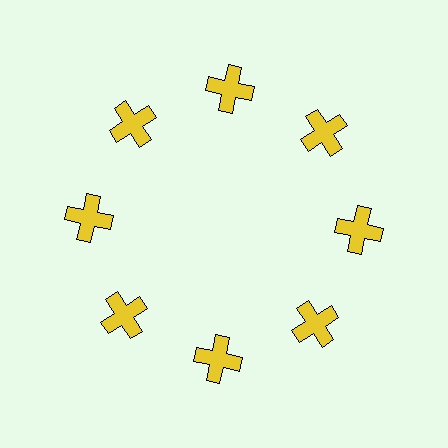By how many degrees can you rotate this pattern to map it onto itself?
The pattern maps onto itself every 45 degrees of rotation.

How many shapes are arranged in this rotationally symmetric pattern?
There are 8 shapes, arranged in 8 groups of 1.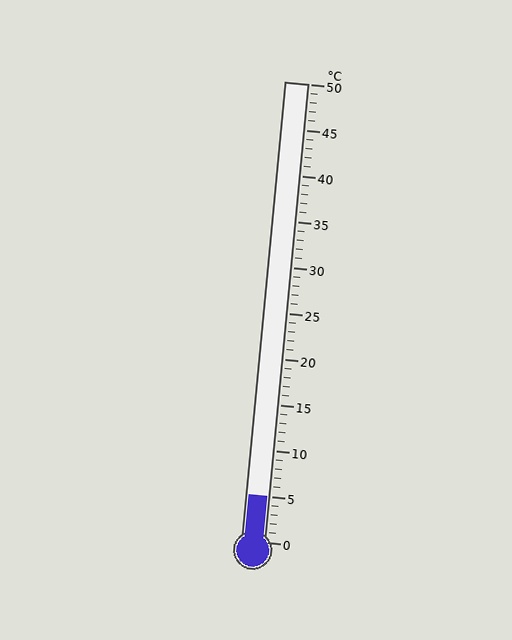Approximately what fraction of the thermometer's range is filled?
The thermometer is filled to approximately 10% of its range.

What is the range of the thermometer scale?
The thermometer scale ranges from 0°C to 50°C.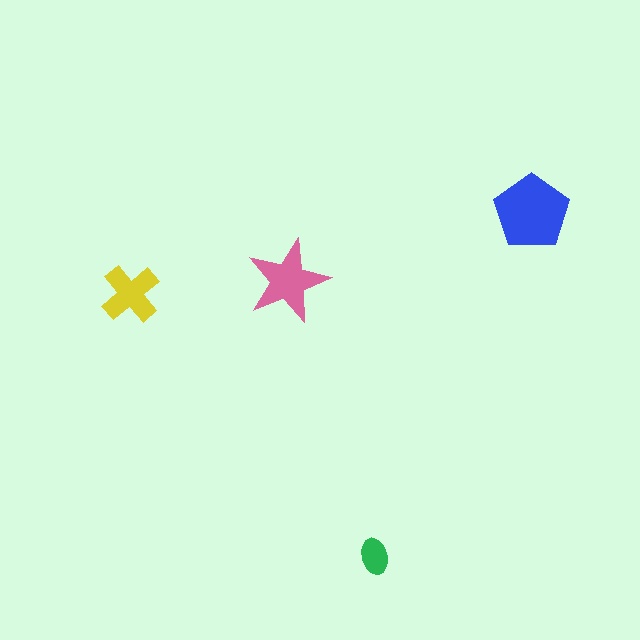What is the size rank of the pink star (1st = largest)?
2nd.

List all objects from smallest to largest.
The green ellipse, the yellow cross, the pink star, the blue pentagon.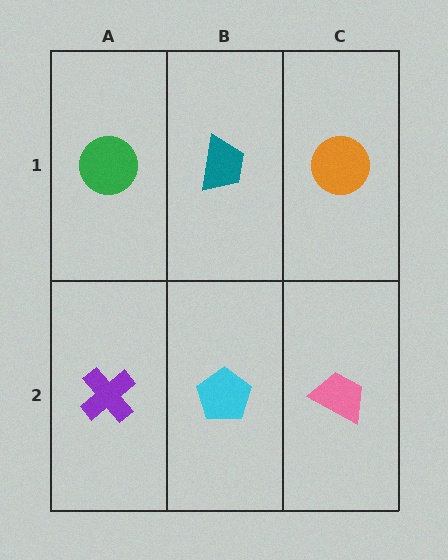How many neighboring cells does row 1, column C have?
2.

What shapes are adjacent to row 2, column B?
A teal trapezoid (row 1, column B), a purple cross (row 2, column A), a pink trapezoid (row 2, column C).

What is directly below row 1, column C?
A pink trapezoid.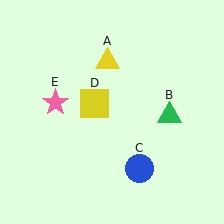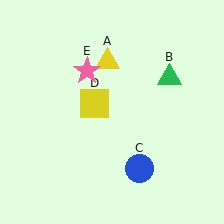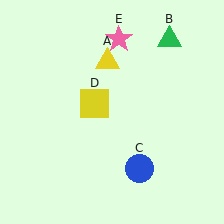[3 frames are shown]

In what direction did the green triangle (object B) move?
The green triangle (object B) moved up.